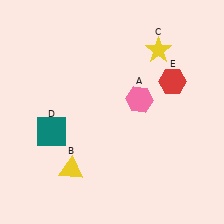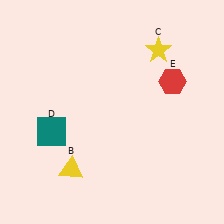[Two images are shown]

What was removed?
The pink hexagon (A) was removed in Image 2.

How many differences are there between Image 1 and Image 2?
There is 1 difference between the two images.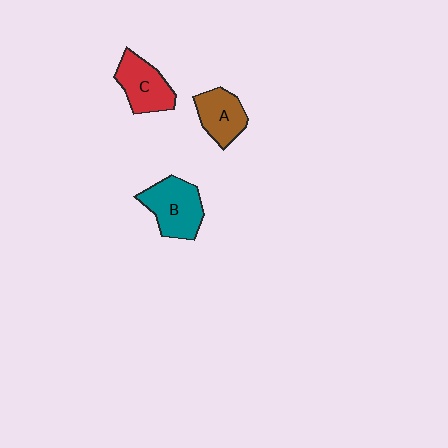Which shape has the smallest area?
Shape A (brown).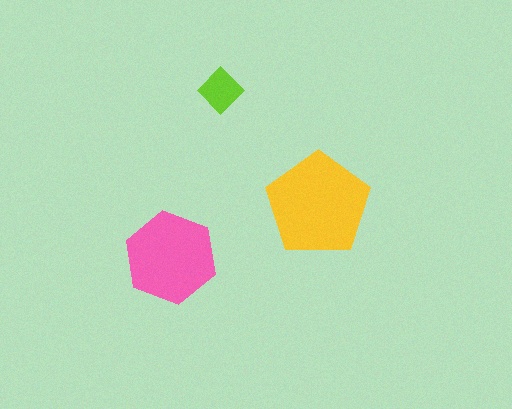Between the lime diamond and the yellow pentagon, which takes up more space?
The yellow pentagon.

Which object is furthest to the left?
The pink hexagon is leftmost.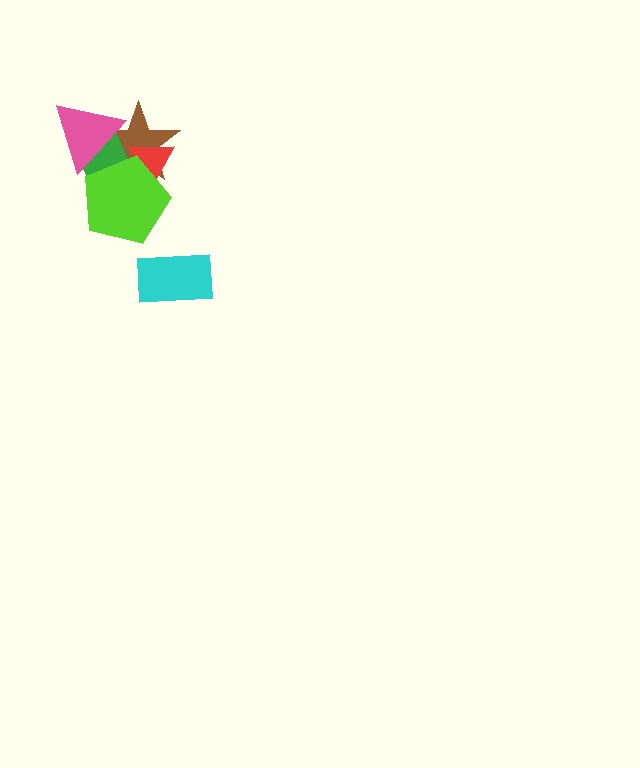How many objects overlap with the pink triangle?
3 objects overlap with the pink triangle.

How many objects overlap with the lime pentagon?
4 objects overlap with the lime pentagon.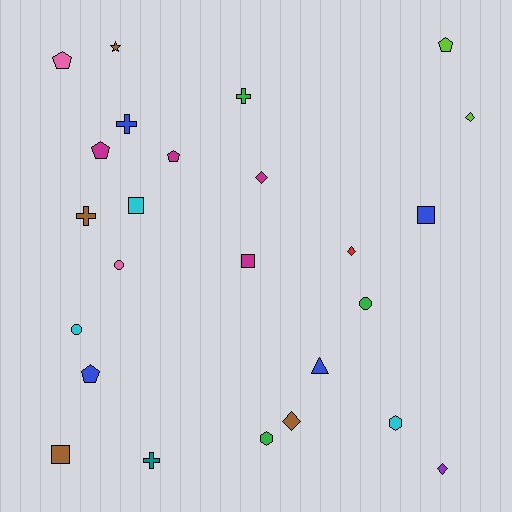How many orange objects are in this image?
There are no orange objects.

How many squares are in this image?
There are 4 squares.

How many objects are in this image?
There are 25 objects.